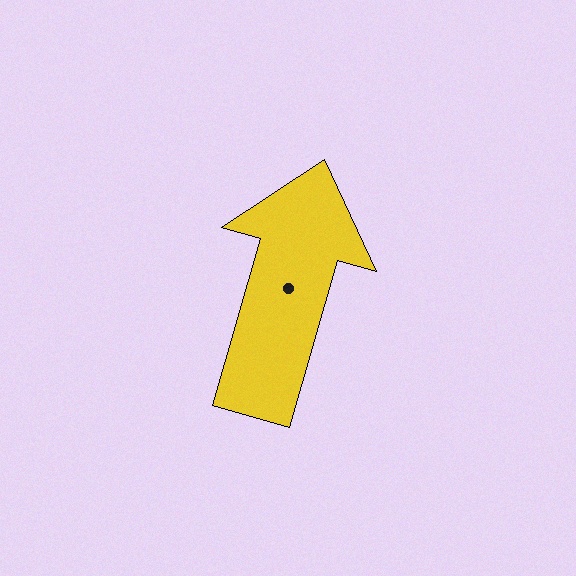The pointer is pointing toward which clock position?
Roughly 1 o'clock.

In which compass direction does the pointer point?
North.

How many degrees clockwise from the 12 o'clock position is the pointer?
Approximately 16 degrees.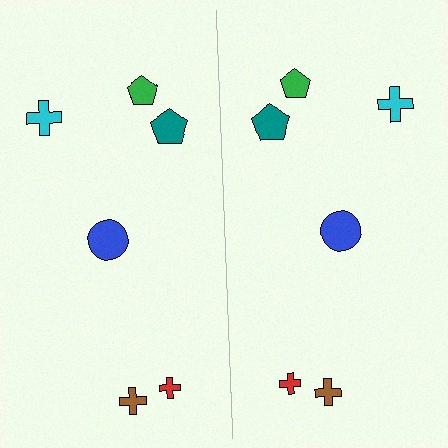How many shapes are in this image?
There are 12 shapes in this image.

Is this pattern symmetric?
Yes, this pattern has bilateral (reflection) symmetry.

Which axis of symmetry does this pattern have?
The pattern has a vertical axis of symmetry running through the center of the image.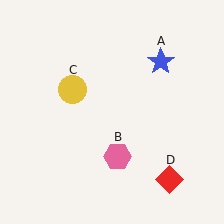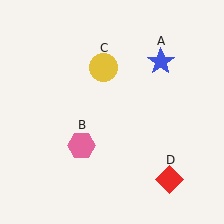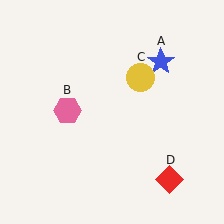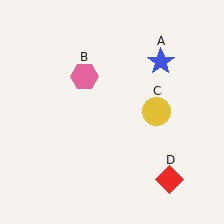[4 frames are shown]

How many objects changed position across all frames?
2 objects changed position: pink hexagon (object B), yellow circle (object C).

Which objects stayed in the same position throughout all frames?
Blue star (object A) and red diamond (object D) remained stationary.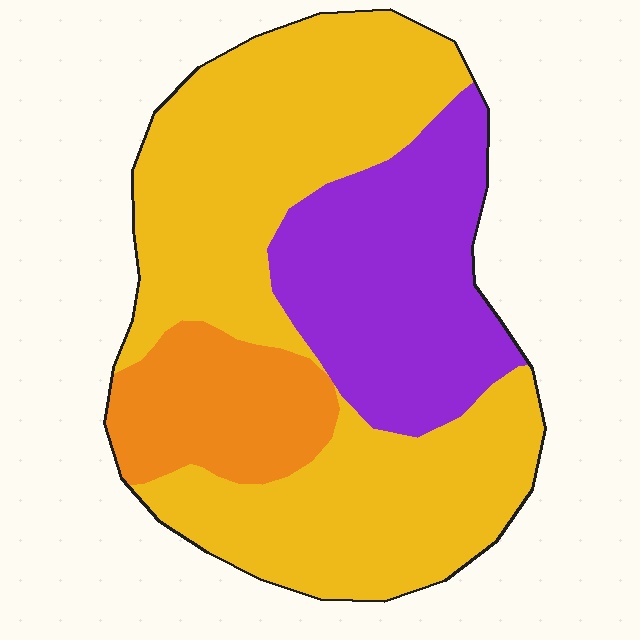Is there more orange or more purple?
Purple.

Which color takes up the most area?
Yellow, at roughly 60%.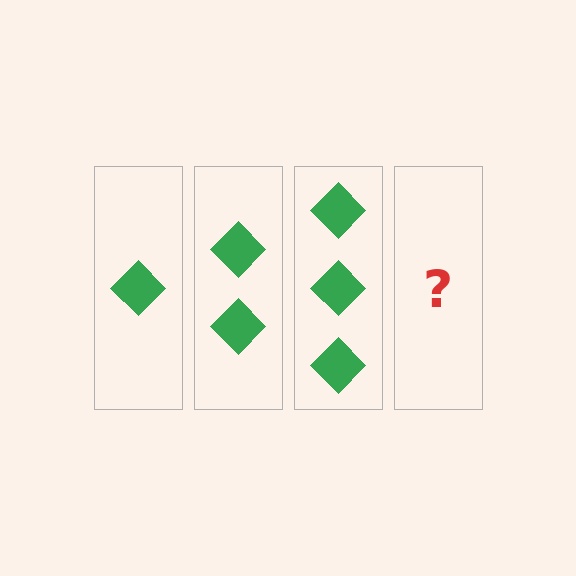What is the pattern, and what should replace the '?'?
The pattern is that each step adds one more diamond. The '?' should be 4 diamonds.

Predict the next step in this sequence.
The next step is 4 diamonds.